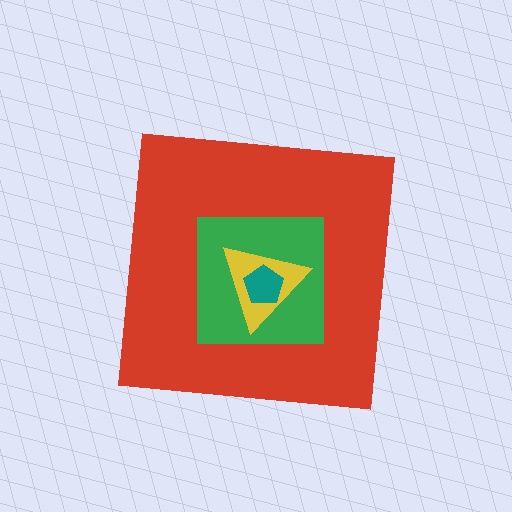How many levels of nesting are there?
4.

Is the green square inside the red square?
Yes.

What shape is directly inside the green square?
The yellow triangle.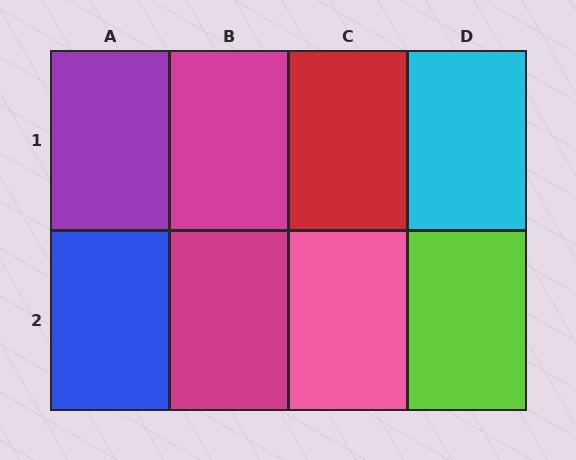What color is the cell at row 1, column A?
Purple.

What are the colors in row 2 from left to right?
Blue, magenta, pink, lime.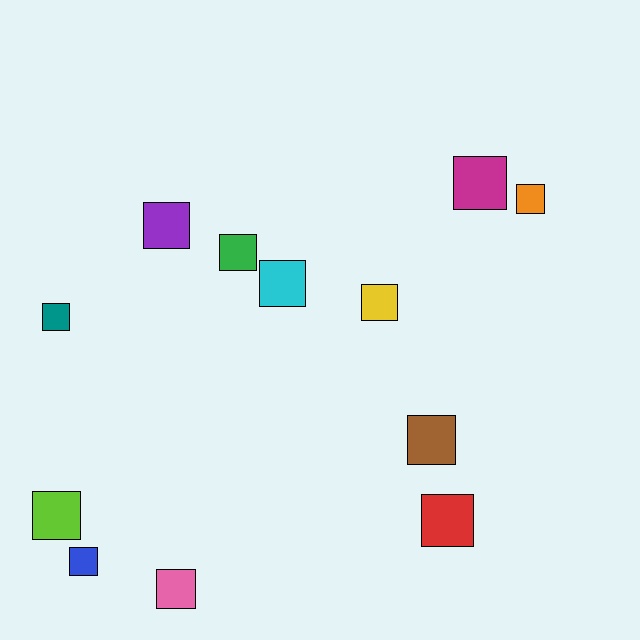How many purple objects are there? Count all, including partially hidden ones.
There is 1 purple object.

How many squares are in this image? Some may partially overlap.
There are 12 squares.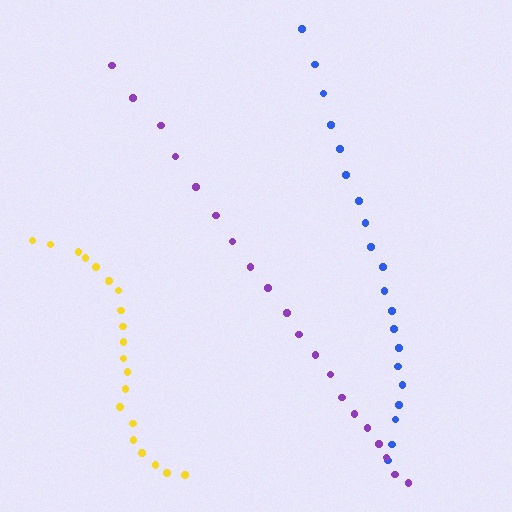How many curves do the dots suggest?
There are 3 distinct paths.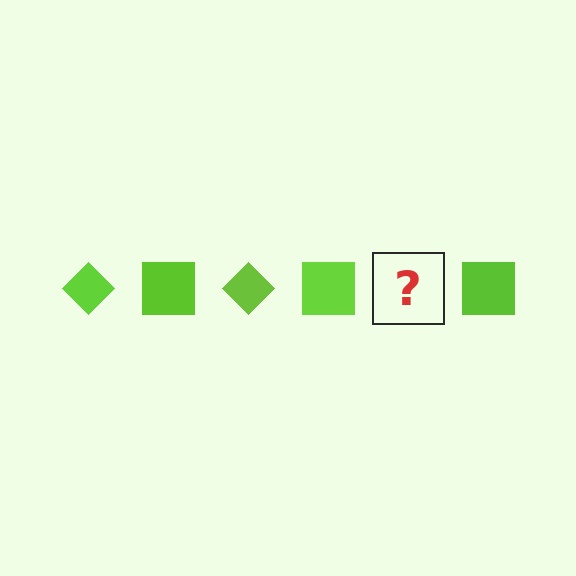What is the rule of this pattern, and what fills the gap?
The rule is that the pattern cycles through diamond, square shapes in lime. The gap should be filled with a lime diamond.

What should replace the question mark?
The question mark should be replaced with a lime diamond.